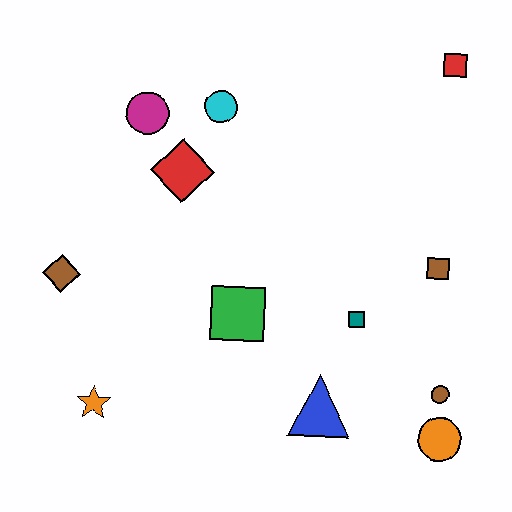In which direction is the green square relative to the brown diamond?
The green square is to the right of the brown diamond.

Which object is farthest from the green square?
The red square is farthest from the green square.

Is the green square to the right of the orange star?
Yes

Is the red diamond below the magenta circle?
Yes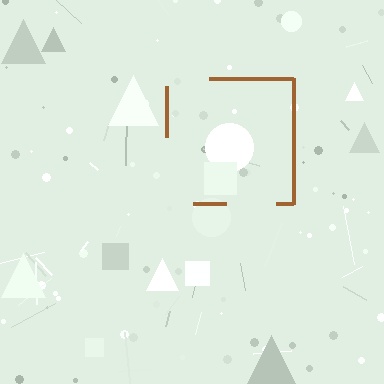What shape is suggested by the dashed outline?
The dashed outline suggests a square.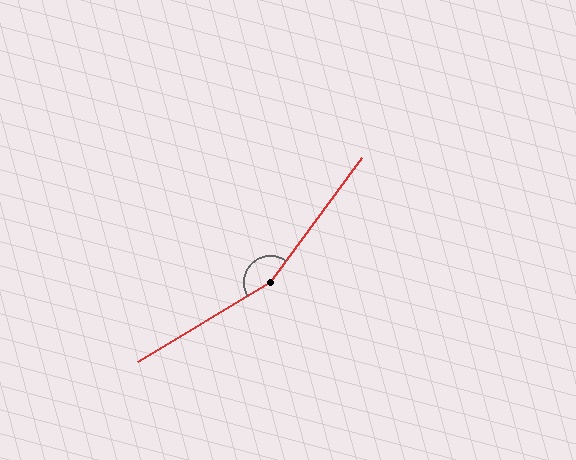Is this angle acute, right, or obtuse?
It is obtuse.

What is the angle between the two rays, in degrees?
Approximately 157 degrees.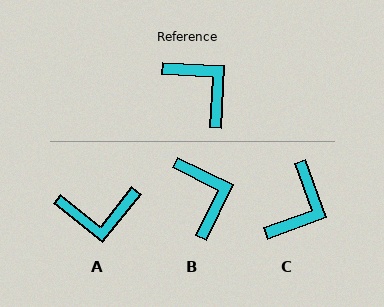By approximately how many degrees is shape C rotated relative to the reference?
Approximately 67 degrees clockwise.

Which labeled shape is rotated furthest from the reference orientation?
A, about 126 degrees away.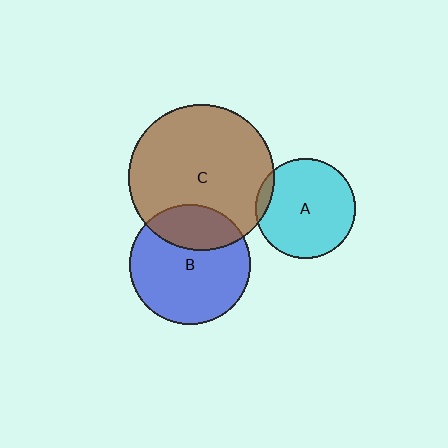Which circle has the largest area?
Circle C (brown).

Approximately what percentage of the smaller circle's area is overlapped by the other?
Approximately 5%.